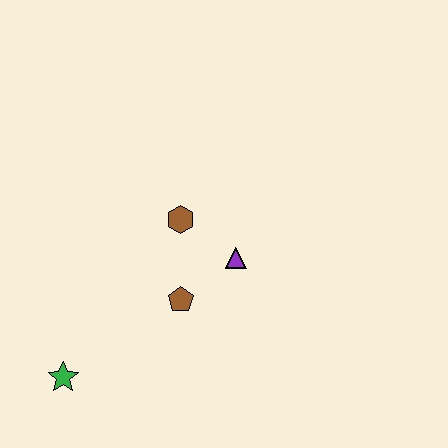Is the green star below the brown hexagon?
Yes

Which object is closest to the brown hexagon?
The purple triangle is closest to the brown hexagon.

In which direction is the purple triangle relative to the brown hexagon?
The purple triangle is to the right of the brown hexagon.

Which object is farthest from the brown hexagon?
The green star is farthest from the brown hexagon.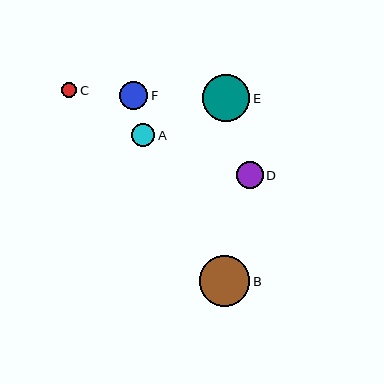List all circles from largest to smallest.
From largest to smallest: B, E, F, D, A, C.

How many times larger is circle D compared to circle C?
Circle D is approximately 1.7 times the size of circle C.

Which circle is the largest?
Circle B is the largest with a size of approximately 50 pixels.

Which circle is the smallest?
Circle C is the smallest with a size of approximately 15 pixels.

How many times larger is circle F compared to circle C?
Circle F is approximately 1.8 times the size of circle C.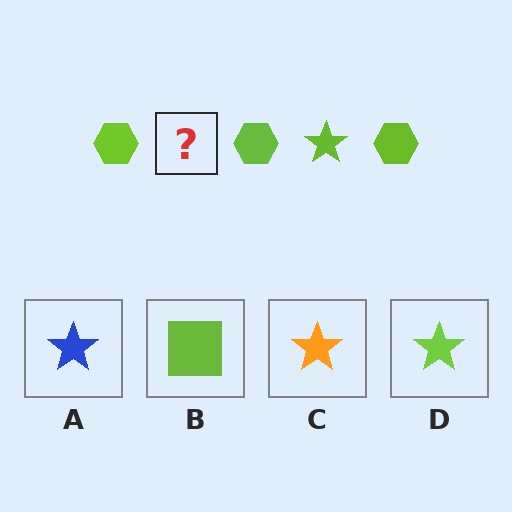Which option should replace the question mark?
Option D.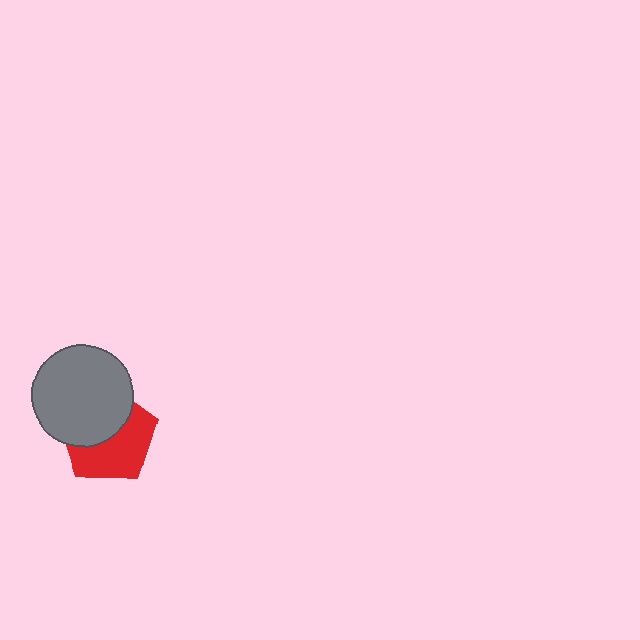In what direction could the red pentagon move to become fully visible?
The red pentagon could move toward the lower-right. That would shift it out from behind the gray circle entirely.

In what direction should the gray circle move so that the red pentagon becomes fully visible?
The gray circle should move toward the upper-left. That is the shortest direction to clear the overlap and leave the red pentagon fully visible.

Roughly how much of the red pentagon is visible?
About half of it is visible (roughly 54%).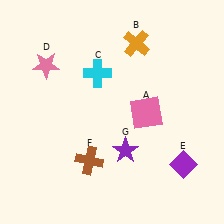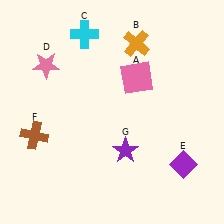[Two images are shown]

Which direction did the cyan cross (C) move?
The cyan cross (C) moved up.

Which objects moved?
The objects that moved are: the pink square (A), the cyan cross (C), the brown cross (F).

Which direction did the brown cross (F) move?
The brown cross (F) moved left.